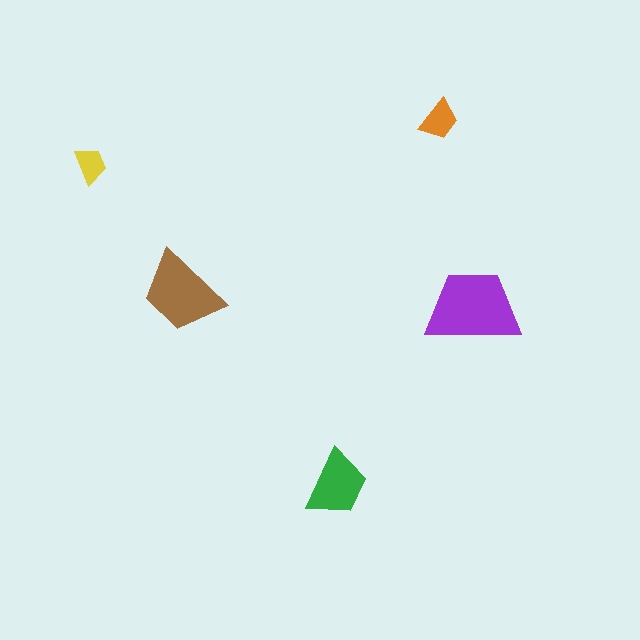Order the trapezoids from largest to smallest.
the purple one, the brown one, the green one, the orange one, the yellow one.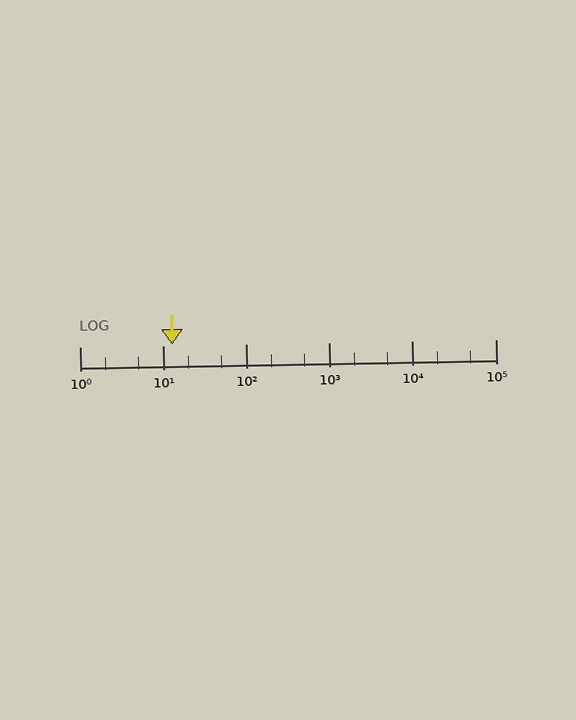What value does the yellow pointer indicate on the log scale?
The pointer indicates approximately 13.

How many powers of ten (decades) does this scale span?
The scale spans 5 decades, from 1 to 100000.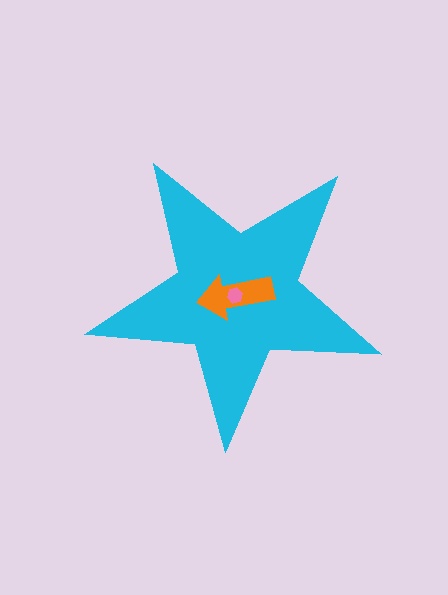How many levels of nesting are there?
3.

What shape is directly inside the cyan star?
The orange arrow.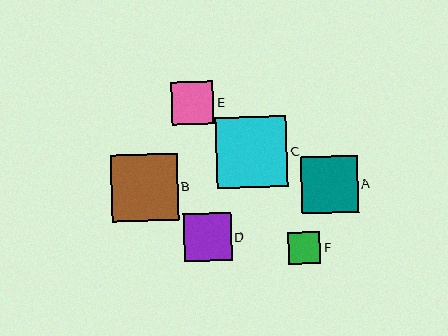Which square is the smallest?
Square F is the smallest with a size of approximately 33 pixels.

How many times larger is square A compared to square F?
Square A is approximately 1.8 times the size of square F.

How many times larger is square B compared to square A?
Square B is approximately 1.2 times the size of square A.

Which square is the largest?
Square C is the largest with a size of approximately 71 pixels.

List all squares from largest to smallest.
From largest to smallest: C, B, A, D, E, F.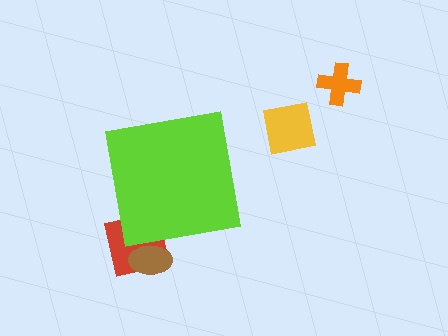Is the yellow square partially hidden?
No, the yellow square is fully visible.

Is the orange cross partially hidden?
No, the orange cross is fully visible.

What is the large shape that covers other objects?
A lime square.